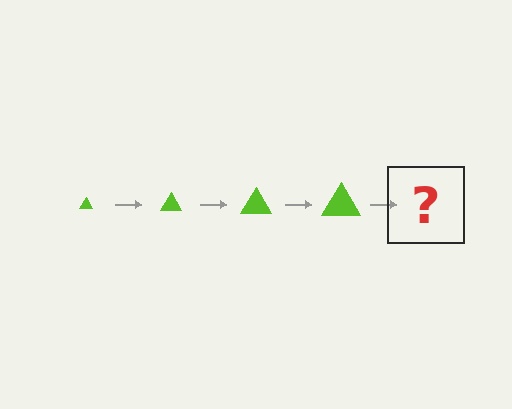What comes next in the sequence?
The next element should be a lime triangle, larger than the previous one.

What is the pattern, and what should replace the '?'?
The pattern is that the triangle gets progressively larger each step. The '?' should be a lime triangle, larger than the previous one.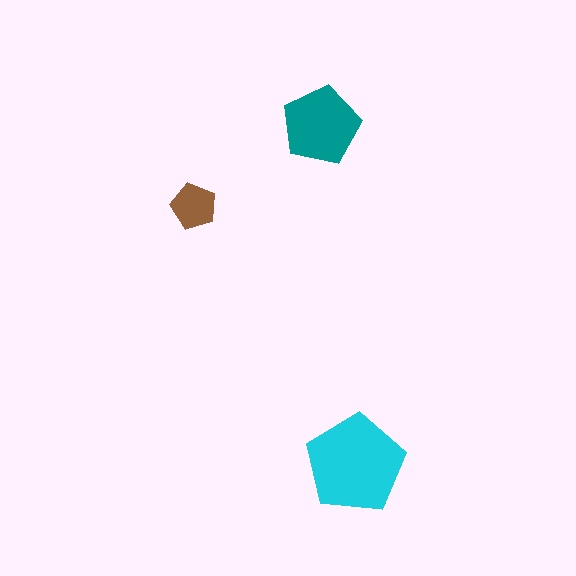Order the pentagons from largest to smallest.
the cyan one, the teal one, the brown one.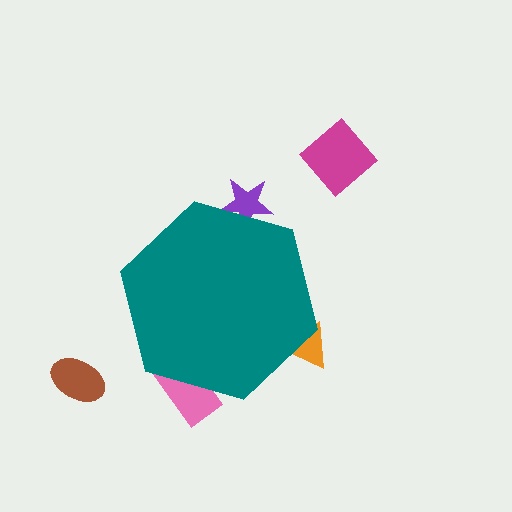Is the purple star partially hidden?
Yes, the purple star is partially hidden behind the teal hexagon.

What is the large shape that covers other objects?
A teal hexagon.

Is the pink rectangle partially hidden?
Yes, the pink rectangle is partially hidden behind the teal hexagon.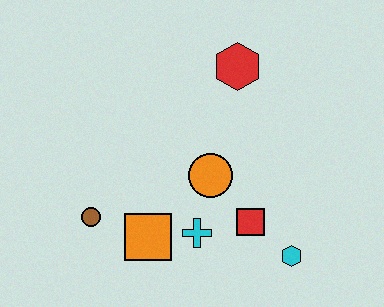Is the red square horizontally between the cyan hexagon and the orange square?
Yes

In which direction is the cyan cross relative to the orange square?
The cyan cross is to the right of the orange square.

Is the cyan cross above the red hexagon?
No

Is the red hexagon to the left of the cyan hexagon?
Yes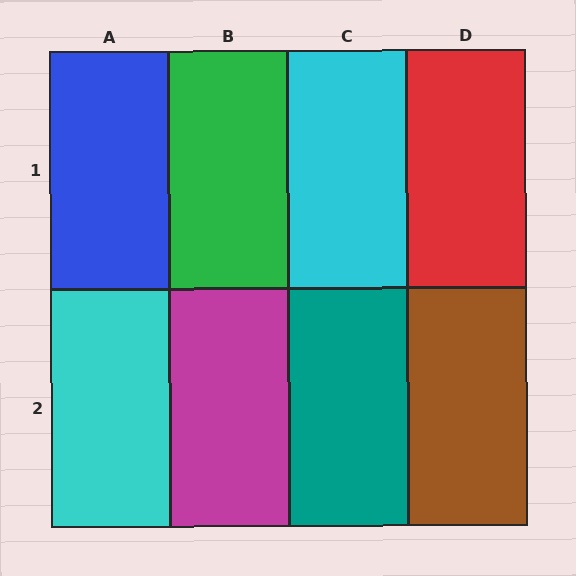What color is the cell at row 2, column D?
Brown.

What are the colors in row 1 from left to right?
Blue, green, cyan, red.